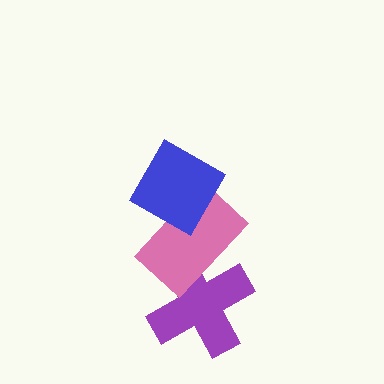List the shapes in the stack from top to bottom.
From top to bottom: the blue diamond, the pink rectangle, the purple cross.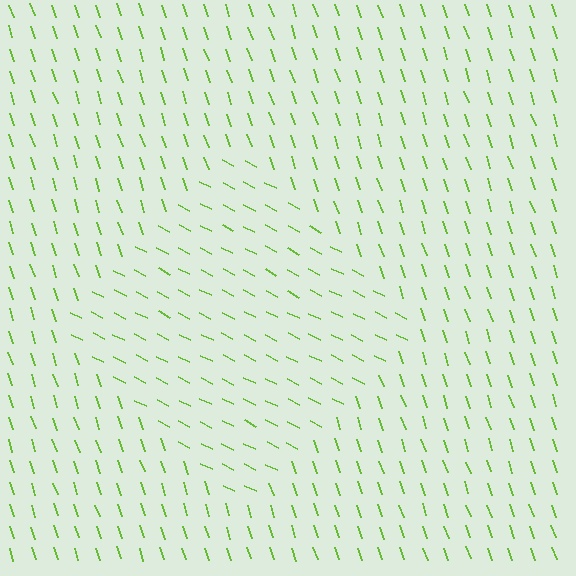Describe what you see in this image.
The image is filled with small lime line segments. A diamond region in the image has lines oriented differently from the surrounding lines, creating a visible texture boundary.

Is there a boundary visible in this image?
Yes, there is a texture boundary formed by a change in line orientation.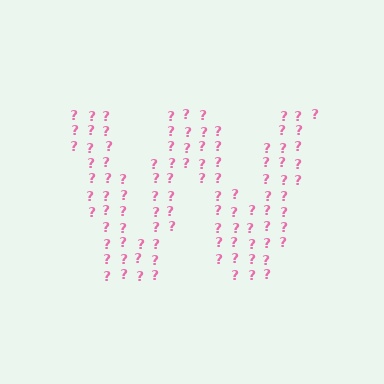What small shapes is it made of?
It is made of small question marks.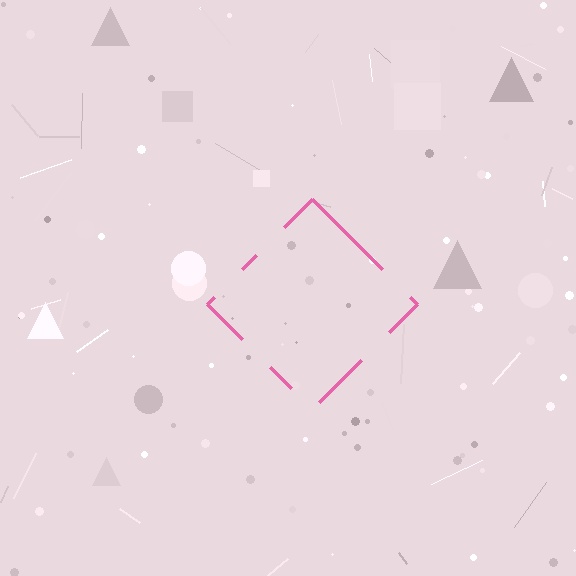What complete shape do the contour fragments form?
The contour fragments form a diamond.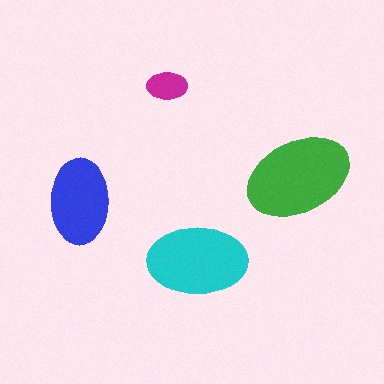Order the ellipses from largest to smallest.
the green one, the cyan one, the blue one, the magenta one.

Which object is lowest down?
The cyan ellipse is bottommost.